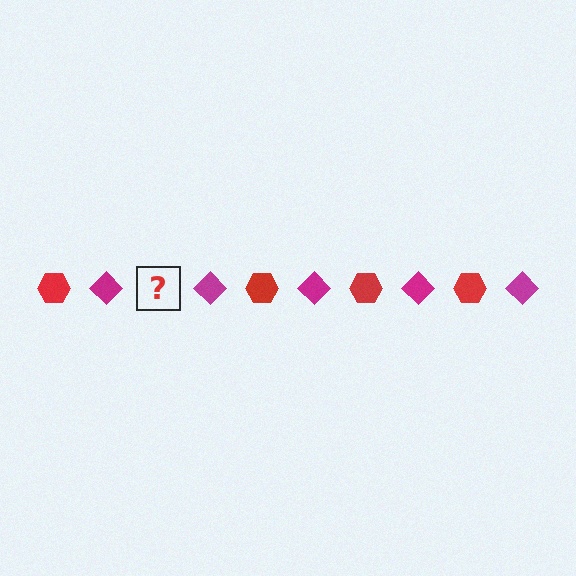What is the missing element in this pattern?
The missing element is a red hexagon.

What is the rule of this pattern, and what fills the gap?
The rule is that the pattern alternates between red hexagon and magenta diamond. The gap should be filled with a red hexagon.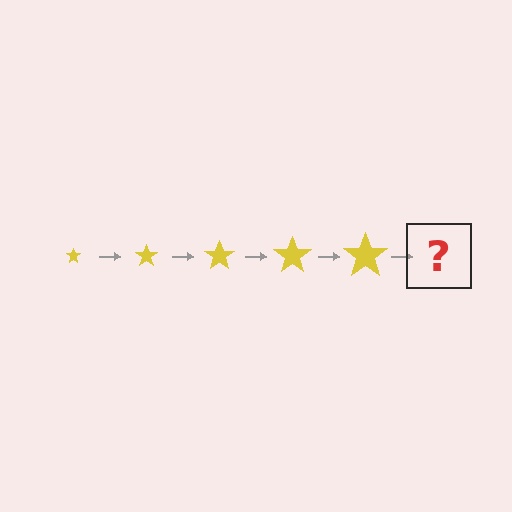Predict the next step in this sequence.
The next step is a yellow star, larger than the previous one.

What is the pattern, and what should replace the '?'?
The pattern is that the star gets progressively larger each step. The '?' should be a yellow star, larger than the previous one.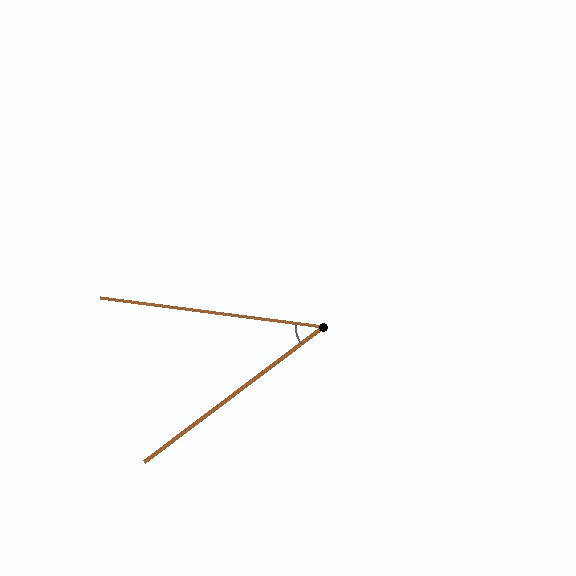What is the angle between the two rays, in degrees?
Approximately 44 degrees.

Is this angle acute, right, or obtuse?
It is acute.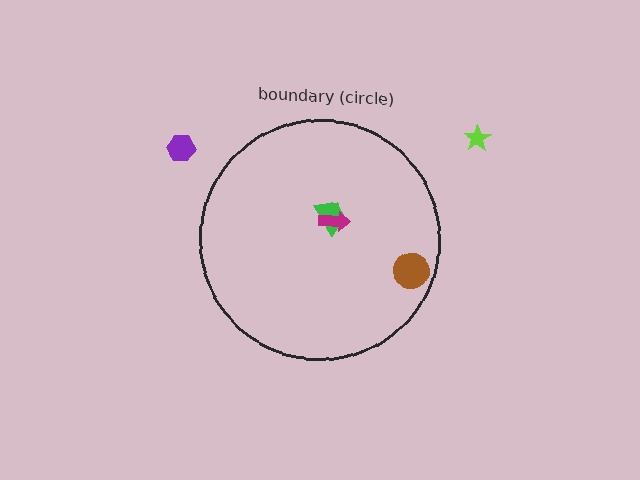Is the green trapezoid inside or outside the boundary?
Inside.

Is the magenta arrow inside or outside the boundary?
Inside.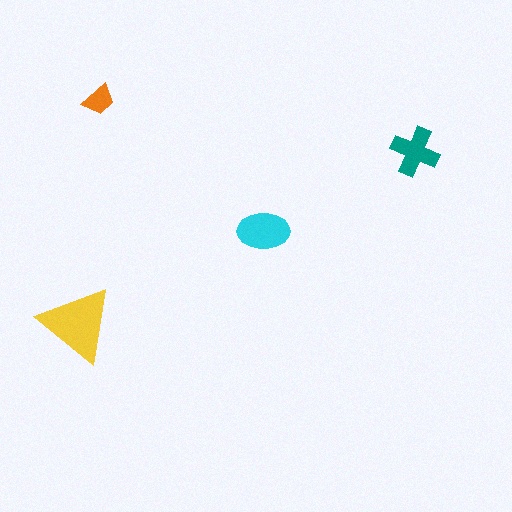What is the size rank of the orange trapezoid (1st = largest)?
4th.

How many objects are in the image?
There are 4 objects in the image.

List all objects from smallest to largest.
The orange trapezoid, the teal cross, the cyan ellipse, the yellow triangle.